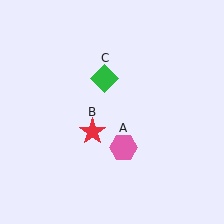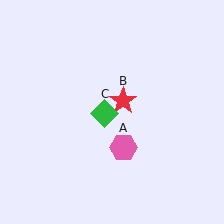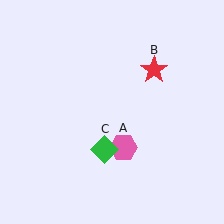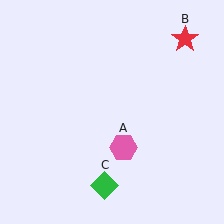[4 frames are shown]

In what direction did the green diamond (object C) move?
The green diamond (object C) moved down.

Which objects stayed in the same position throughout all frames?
Pink hexagon (object A) remained stationary.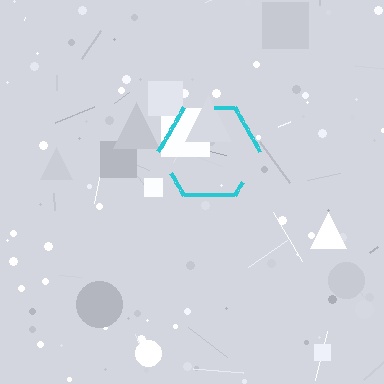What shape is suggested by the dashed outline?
The dashed outline suggests a hexagon.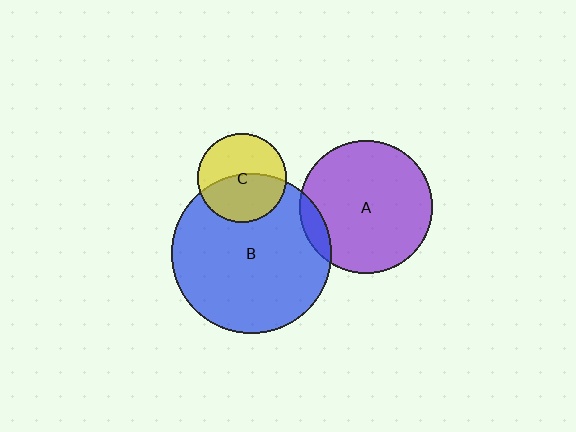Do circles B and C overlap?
Yes.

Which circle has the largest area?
Circle B (blue).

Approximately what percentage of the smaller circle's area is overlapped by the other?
Approximately 50%.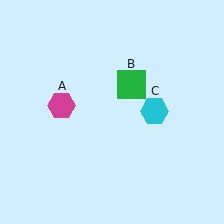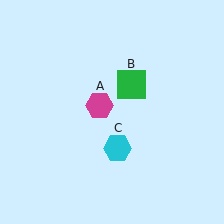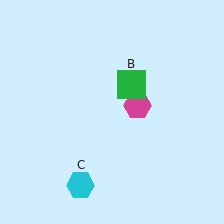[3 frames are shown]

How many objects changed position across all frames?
2 objects changed position: magenta hexagon (object A), cyan hexagon (object C).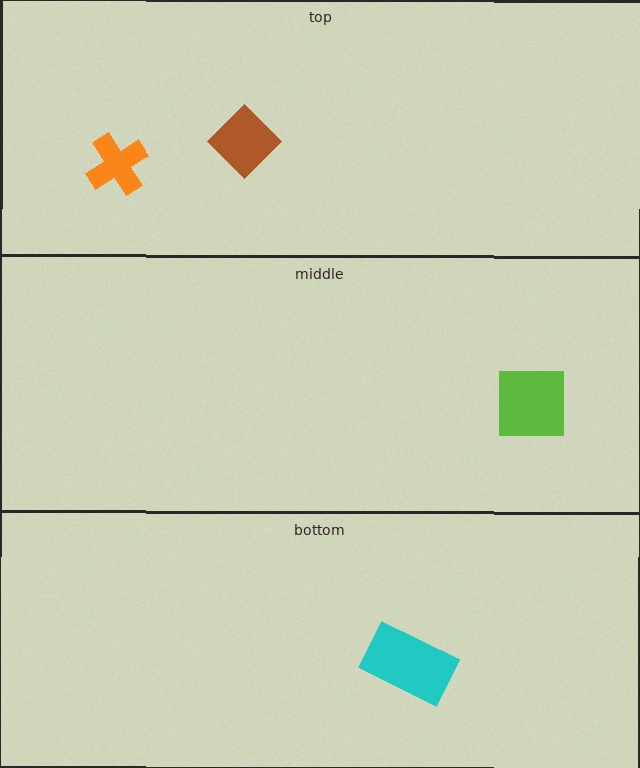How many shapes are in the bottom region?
1.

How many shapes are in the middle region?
1.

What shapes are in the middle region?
The lime square.